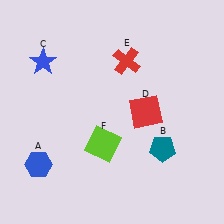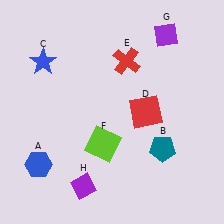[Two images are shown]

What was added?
A purple diamond (G), a purple diamond (H) were added in Image 2.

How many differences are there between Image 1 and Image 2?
There are 2 differences between the two images.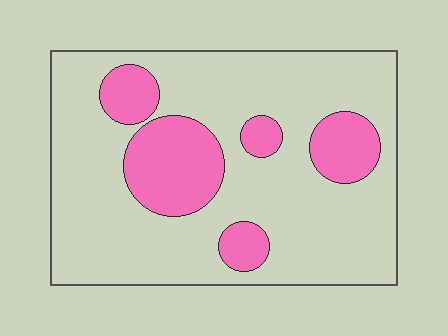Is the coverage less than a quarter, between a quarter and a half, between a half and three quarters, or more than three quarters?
Less than a quarter.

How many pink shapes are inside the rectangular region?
5.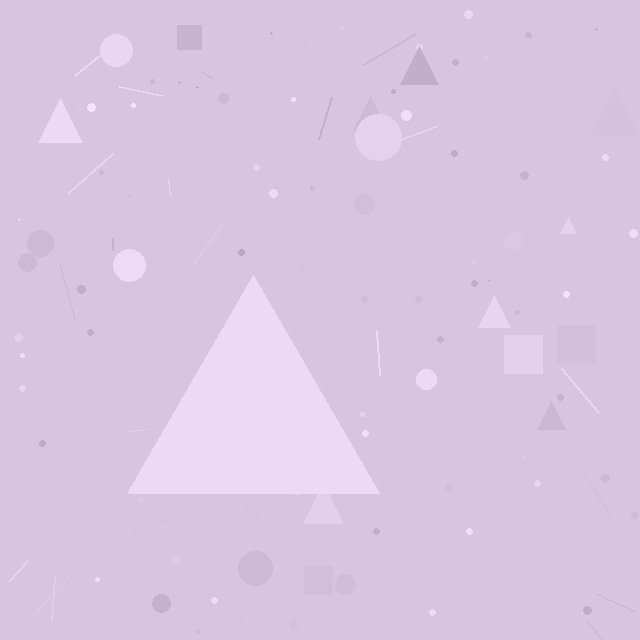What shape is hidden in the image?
A triangle is hidden in the image.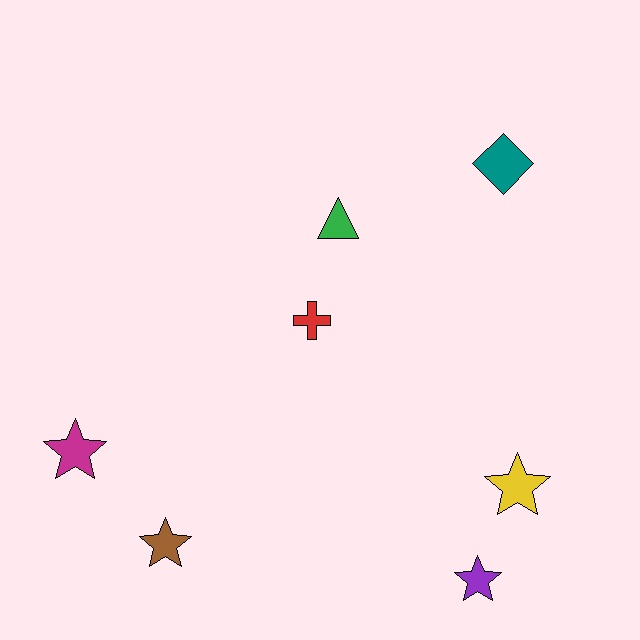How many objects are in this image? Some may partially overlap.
There are 7 objects.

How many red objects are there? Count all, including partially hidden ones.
There is 1 red object.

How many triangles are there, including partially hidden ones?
There is 1 triangle.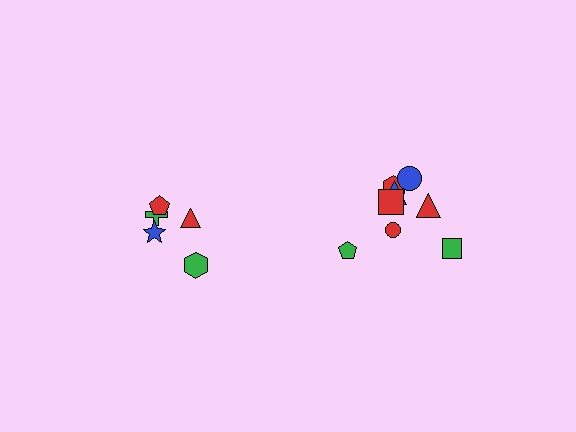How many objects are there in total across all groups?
There are 13 objects.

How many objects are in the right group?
There are 8 objects.